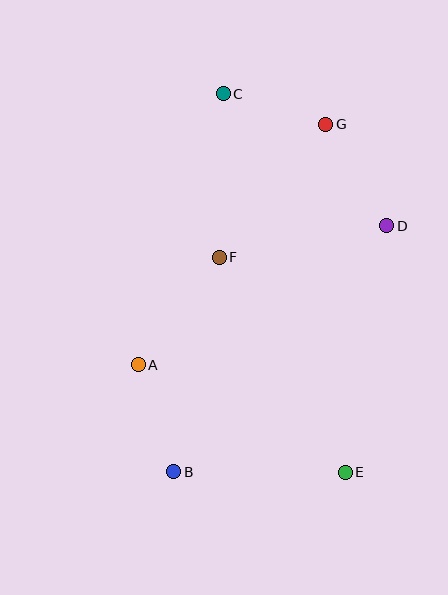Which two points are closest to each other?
Points C and G are closest to each other.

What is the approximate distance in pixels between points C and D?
The distance between C and D is approximately 210 pixels.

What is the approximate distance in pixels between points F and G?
The distance between F and G is approximately 170 pixels.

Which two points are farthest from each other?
Points C and E are farthest from each other.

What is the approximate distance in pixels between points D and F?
The distance between D and F is approximately 171 pixels.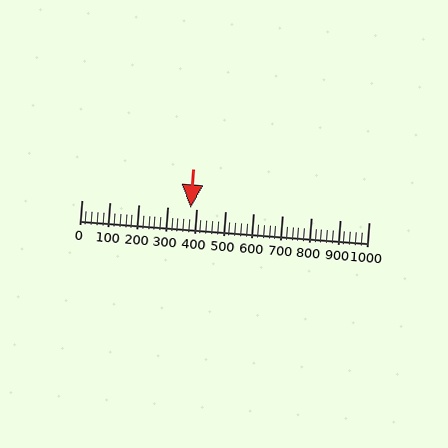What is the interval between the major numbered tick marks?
The major tick marks are spaced 100 units apart.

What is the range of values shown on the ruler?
The ruler shows values from 0 to 1000.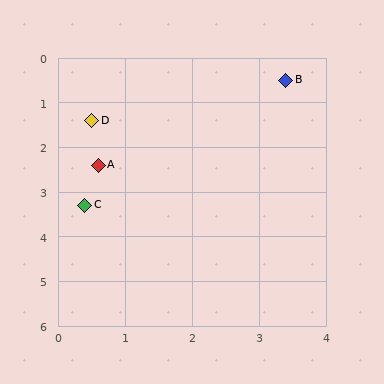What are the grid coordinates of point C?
Point C is at approximately (0.4, 3.3).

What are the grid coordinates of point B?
Point B is at approximately (3.4, 0.5).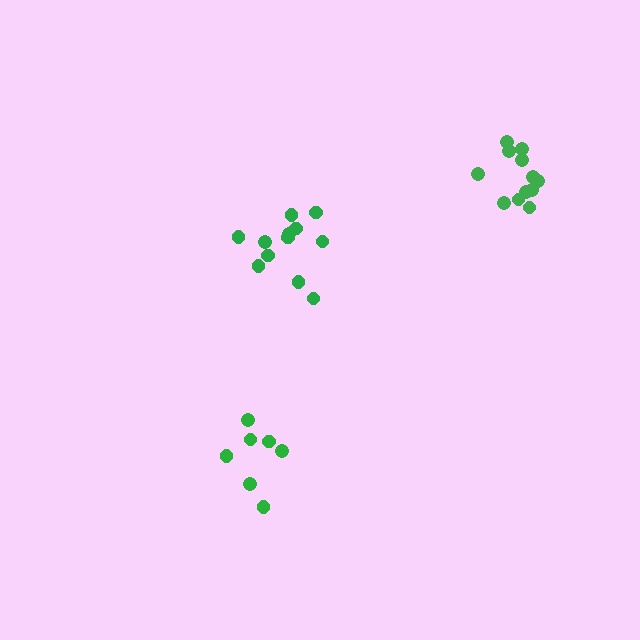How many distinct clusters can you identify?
There are 3 distinct clusters.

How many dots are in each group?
Group 1: 12 dots, Group 2: 12 dots, Group 3: 7 dots (31 total).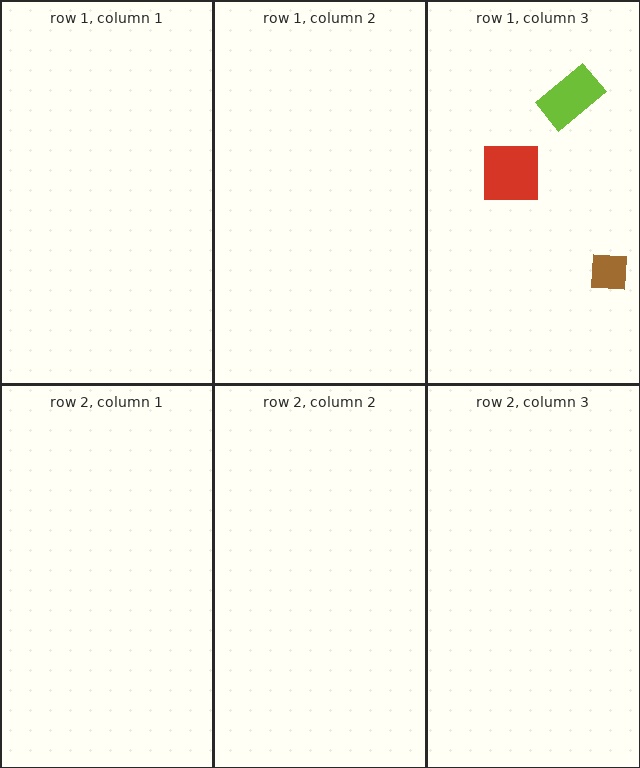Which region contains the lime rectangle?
The row 1, column 3 region.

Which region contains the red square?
The row 1, column 3 region.